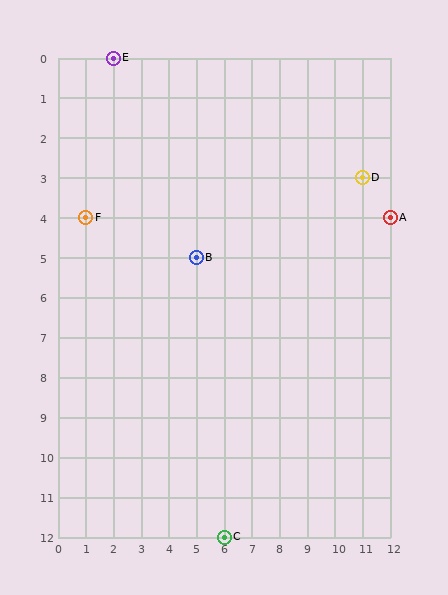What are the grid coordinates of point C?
Point C is at grid coordinates (6, 12).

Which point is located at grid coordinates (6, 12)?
Point C is at (6, 12).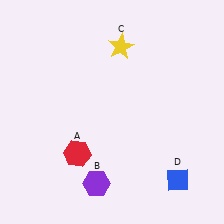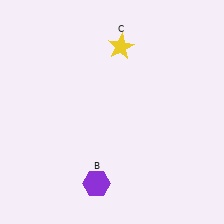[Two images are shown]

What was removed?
The red hexagon (A), the blue diamond (D) were removed in Image 2.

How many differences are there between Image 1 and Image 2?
There are 2 differences between the two images.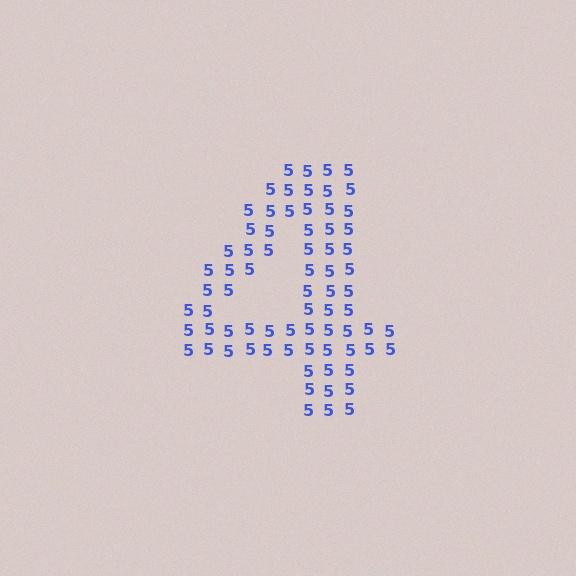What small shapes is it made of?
It is made of small digit 5's.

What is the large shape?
The large shape is the digit 4.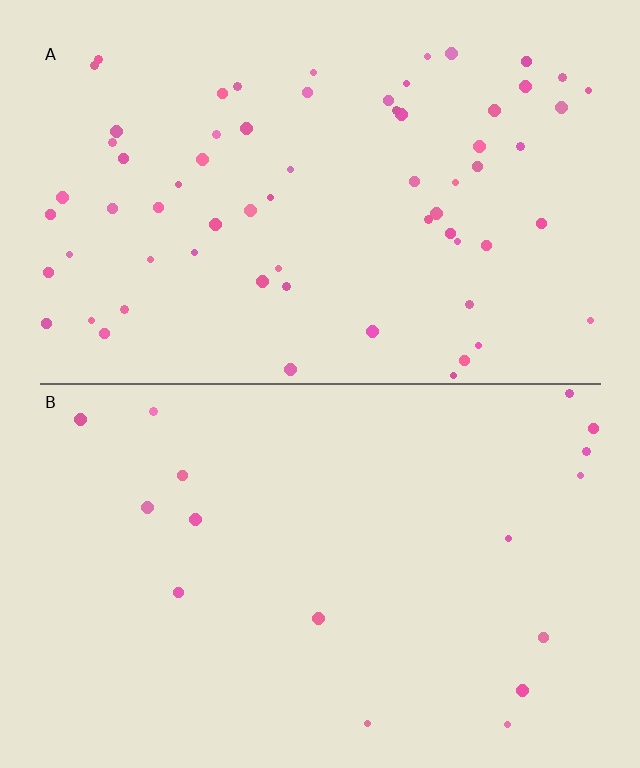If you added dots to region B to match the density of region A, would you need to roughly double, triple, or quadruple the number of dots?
Approximately quadruple.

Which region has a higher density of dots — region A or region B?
A (the top).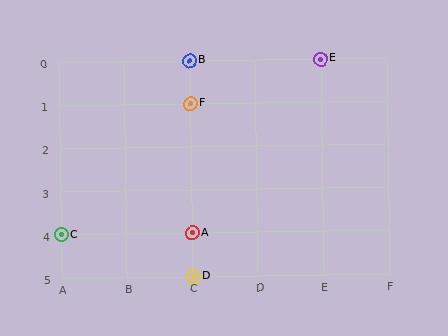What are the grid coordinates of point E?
Point E is at grid coordinates (E, 0).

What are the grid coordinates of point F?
Point F is at grid coordinates (C, 1).